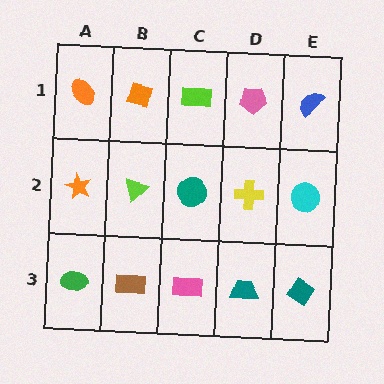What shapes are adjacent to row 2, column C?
A lime rectangle (row 1, column C), a pink rectangle (row 3, column C), a lime triangle (row 2, column B), a yellow cross (row 2, column D).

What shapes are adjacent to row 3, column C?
A teal circle (row 2, column C), a brown rectangle (row 3, column B), a teal trapezoid (row 3, column D).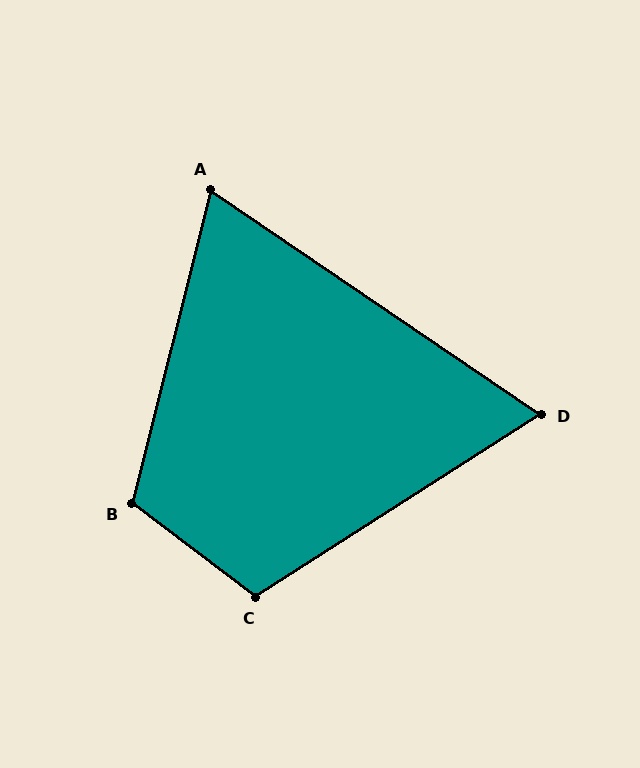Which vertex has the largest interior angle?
B, at approximately 113 degrees.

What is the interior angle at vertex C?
Approximately 110 degrees (obtuse).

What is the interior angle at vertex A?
Approximately 70 degrees (acute).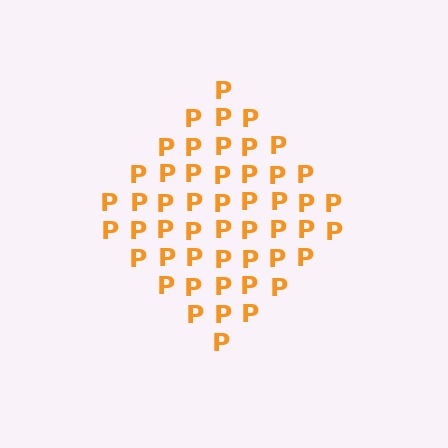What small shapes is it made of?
It is made of small letter P's.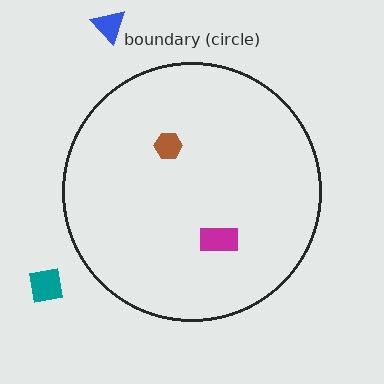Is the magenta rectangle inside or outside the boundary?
Inside.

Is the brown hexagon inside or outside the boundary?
Inside.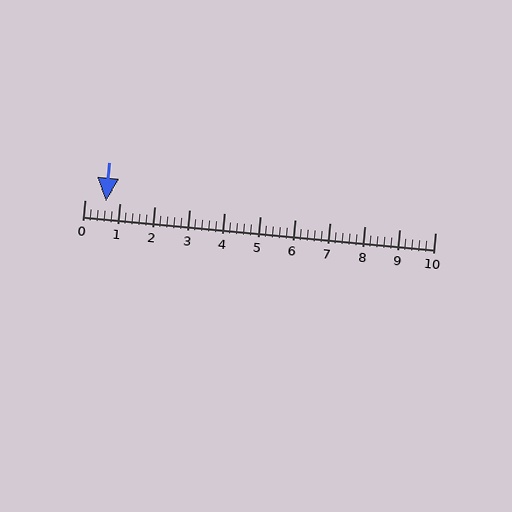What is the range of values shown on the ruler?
The ruler shows values from 0 to 10.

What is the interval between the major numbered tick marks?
The major tick marks are spaced 1 units apart.